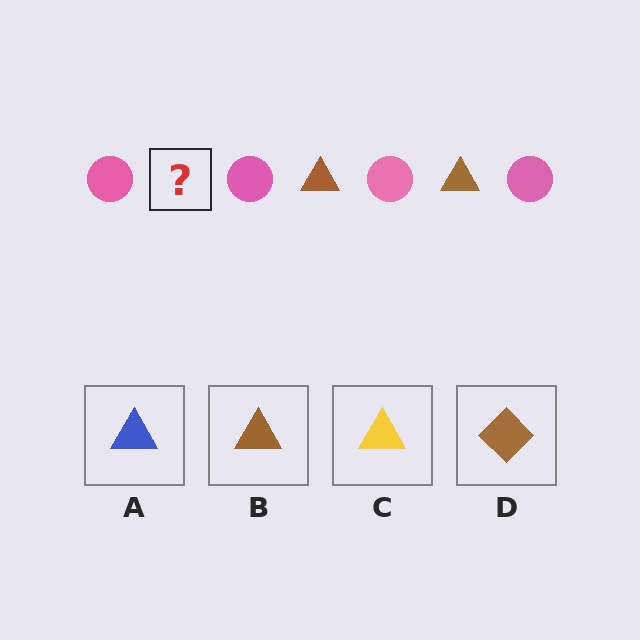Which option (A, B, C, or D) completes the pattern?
B.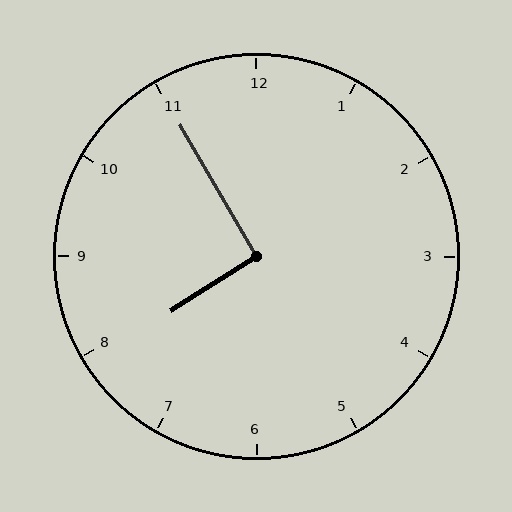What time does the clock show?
7:55.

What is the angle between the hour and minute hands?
Approximately 92 degrees.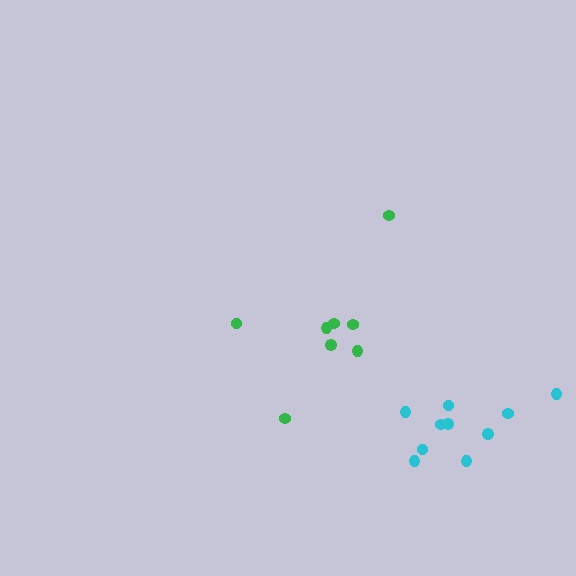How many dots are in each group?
Group 1: 10 dots, Group 2: 8 dots (18 total).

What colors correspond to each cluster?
The clusters are colored: cyan, green.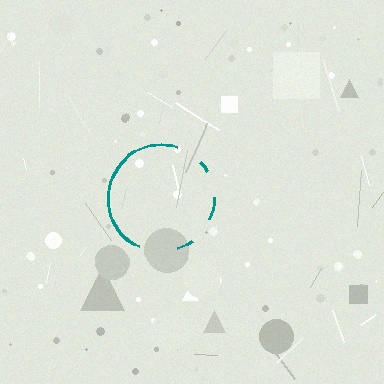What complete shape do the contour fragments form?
The contour fragments form a circle.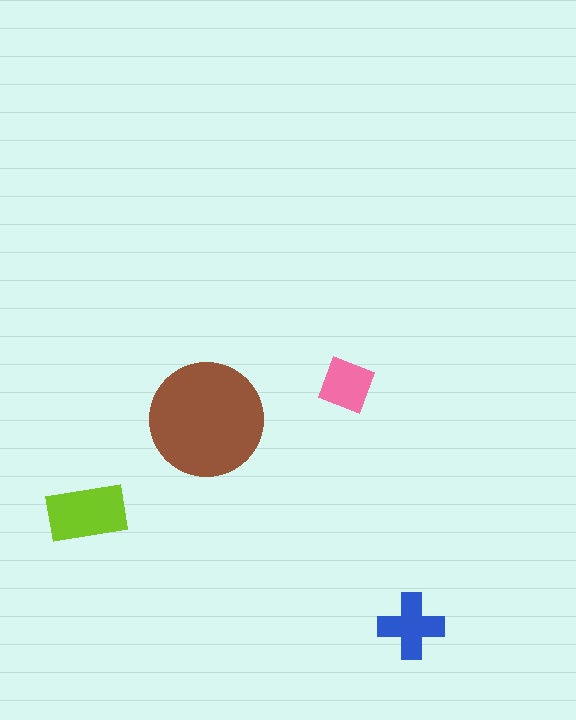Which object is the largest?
The brown circle.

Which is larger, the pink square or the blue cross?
The blue cross.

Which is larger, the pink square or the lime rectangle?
The lime rectangle.